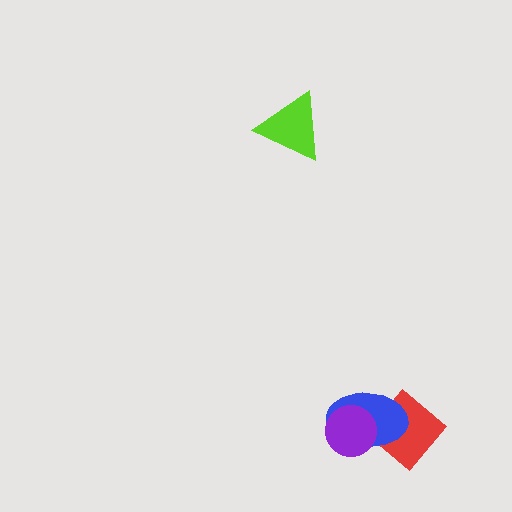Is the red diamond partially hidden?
Yes, it is partially covered by another shape.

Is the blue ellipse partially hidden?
Yes, it is partially covered by another shape.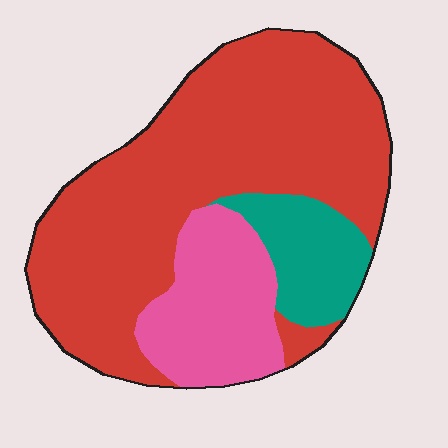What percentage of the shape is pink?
Pink takes up about one fifth (1/5) of the shape.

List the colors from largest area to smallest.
From largest to smallest: red, pink, teal.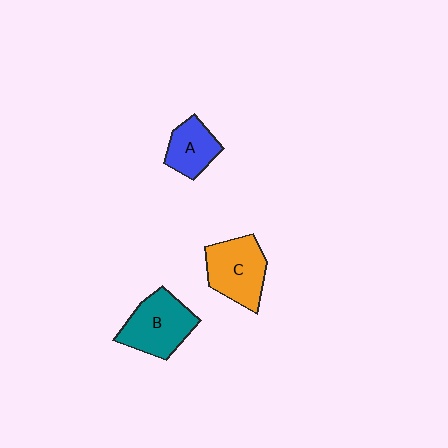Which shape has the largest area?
Shape B (teal).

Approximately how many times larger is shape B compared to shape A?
Approximately 1.5 times.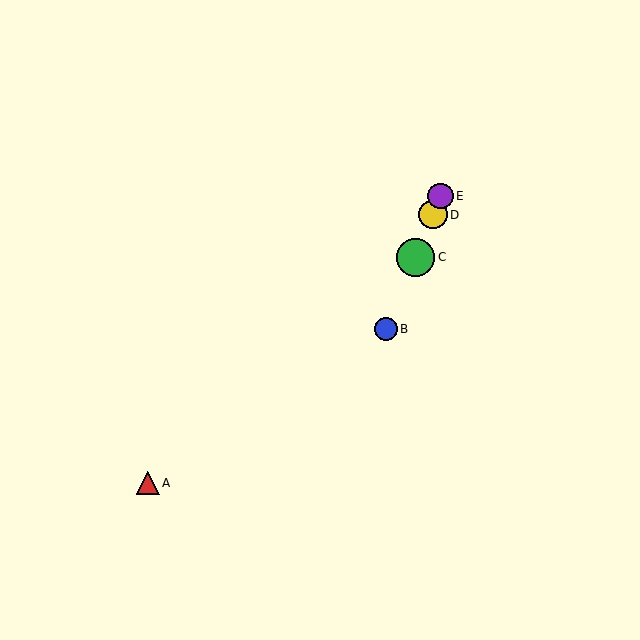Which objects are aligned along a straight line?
Objects B, C, D, E are aligned along a straight line.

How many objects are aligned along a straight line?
4 objects (B, C, D, E) are aligned along a straight line.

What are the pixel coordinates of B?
Object B is at (386, 329).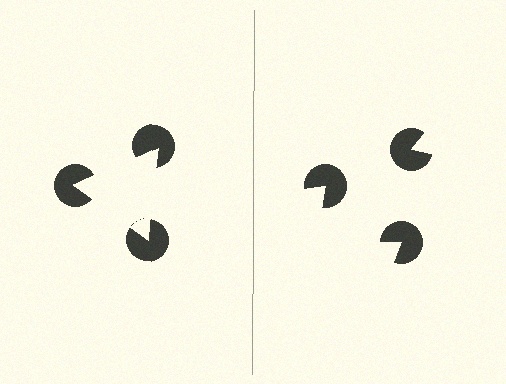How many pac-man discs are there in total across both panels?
6 — 3 on each side.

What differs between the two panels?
The pac-man discs are positioned identically on both sides; only the wedge orientations differ. On the left they align to a triangle; on the right they are misaligned.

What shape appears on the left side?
An illusory triangle.